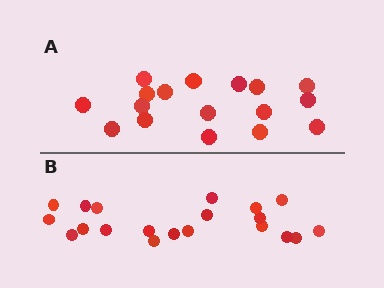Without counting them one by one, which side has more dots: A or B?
Region B (the bottom region) has more dots.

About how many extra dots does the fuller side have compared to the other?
Region B has just a few more — roughly 2 or 3 more dots than region A.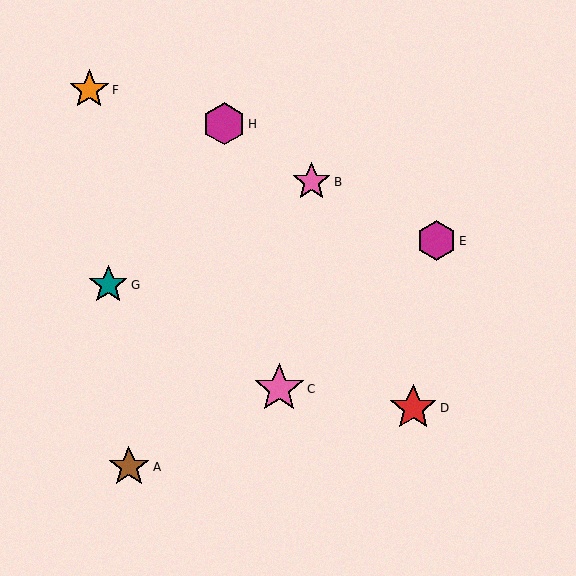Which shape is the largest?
The pink star (labeled C) is the largest.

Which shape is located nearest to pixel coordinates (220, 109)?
The magenta hexagon (labeled H) at (224, 124) is nearest to that location.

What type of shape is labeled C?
Shape C is a pink star.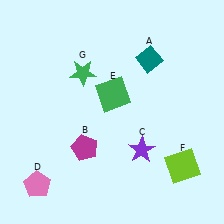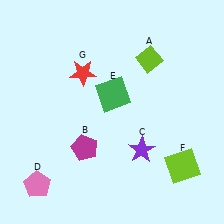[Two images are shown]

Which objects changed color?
A changed from teal to lime. G changed from green to red.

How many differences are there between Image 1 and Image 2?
There are 2 differences between the two images.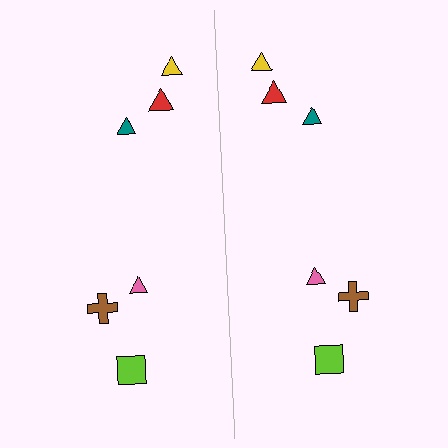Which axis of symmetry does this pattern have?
The pattern has a vertical axis of symmetry running through the center of the image.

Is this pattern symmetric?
Yes, this pattern has bilateral (reflection) symmetry.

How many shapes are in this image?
There are 12 shapes in this image.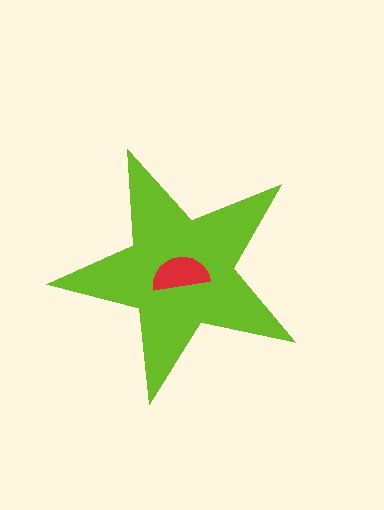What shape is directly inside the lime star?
The red semicircle.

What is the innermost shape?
The red semicircle.